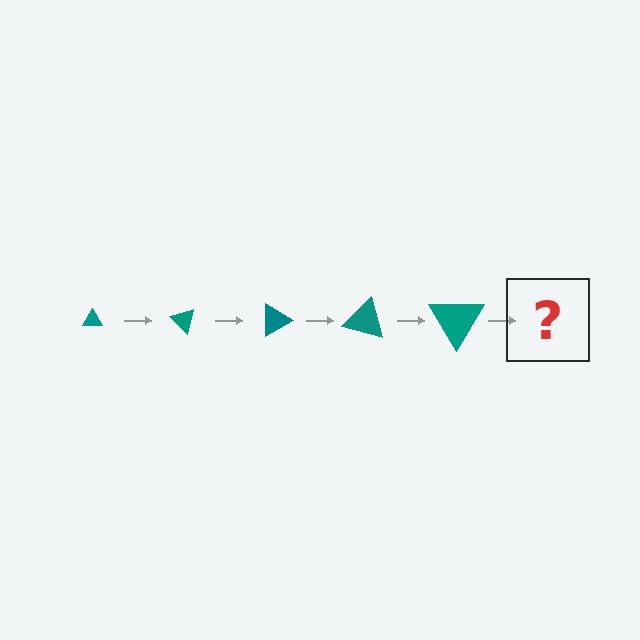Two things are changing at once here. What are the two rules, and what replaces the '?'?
The two rules are that the triangle grows larger each step and it rotates 45 degrees each step. The '?' should be a triangle, larger than the previous one and rotated 225 degrees from the start.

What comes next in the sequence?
The next element should be a triangle, larger than the previous one and rotated 225 degrees from the start.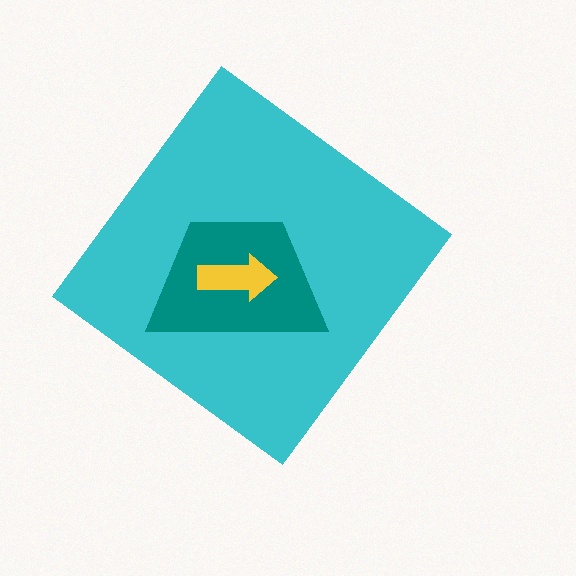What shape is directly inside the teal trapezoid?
The yellow arrow.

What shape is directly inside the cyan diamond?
The teal trapezoid.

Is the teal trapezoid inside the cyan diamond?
Yes.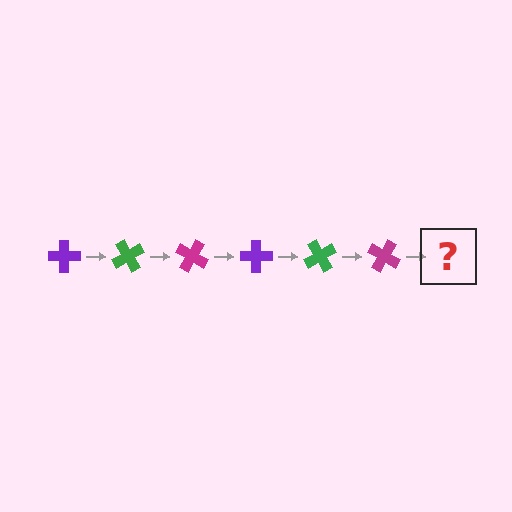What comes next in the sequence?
The next element should be a purple cross, rotated 360 degrees from the start.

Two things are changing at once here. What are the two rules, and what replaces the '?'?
The two rules are that it rotates 60 degrees each step and the color cycles through purple, green, and magenta. The '?' should be a purple cross, rotated 360 degrees from the start.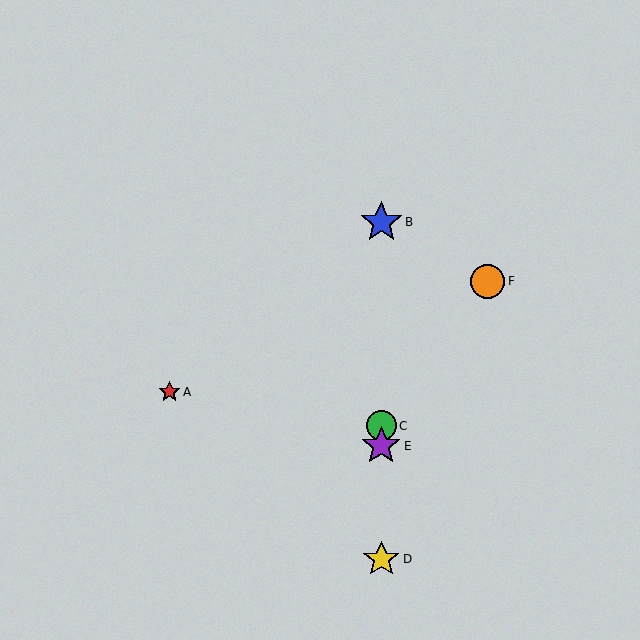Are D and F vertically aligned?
No, D is at x≈381 and F is at x≈488.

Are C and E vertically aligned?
Yes, both are at x≈381.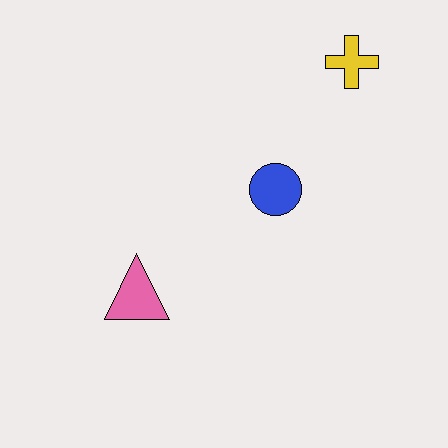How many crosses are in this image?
There is 1 cross.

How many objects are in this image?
There are 3 objects.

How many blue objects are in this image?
There is 1 blue object.